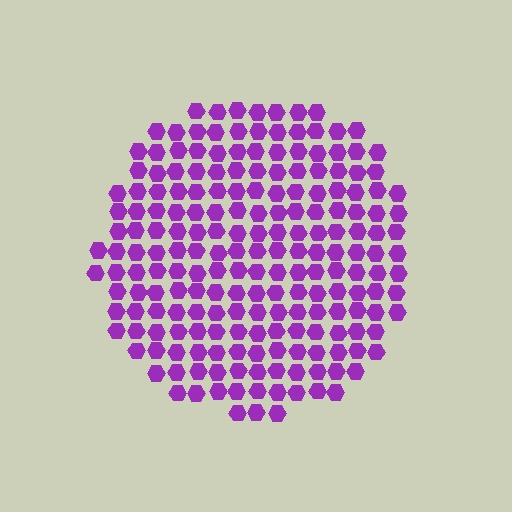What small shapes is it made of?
It is made of small hexagons.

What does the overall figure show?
The overall figure shows a circle.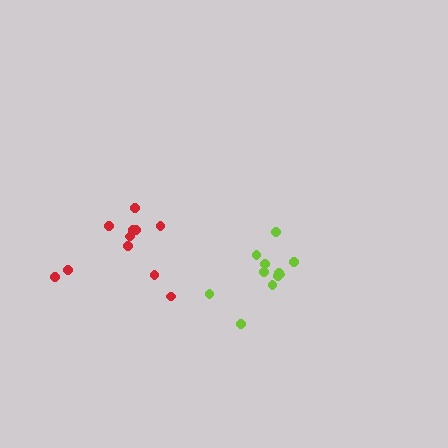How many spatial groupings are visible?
There are 2 spatial groupings.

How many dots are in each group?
Group 1: 11 dots, Group 2: 11 dots (22 total).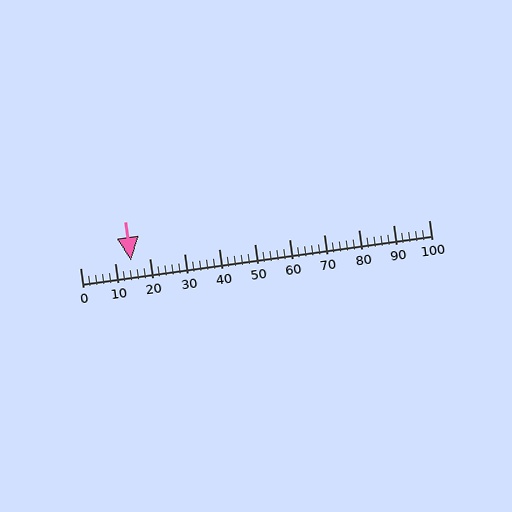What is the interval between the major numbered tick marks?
The major tick marks are spaced 10 units apart.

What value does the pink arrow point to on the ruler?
The pink arrow points to approximately 15.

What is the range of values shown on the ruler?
The ruler shows values from 0 to 100.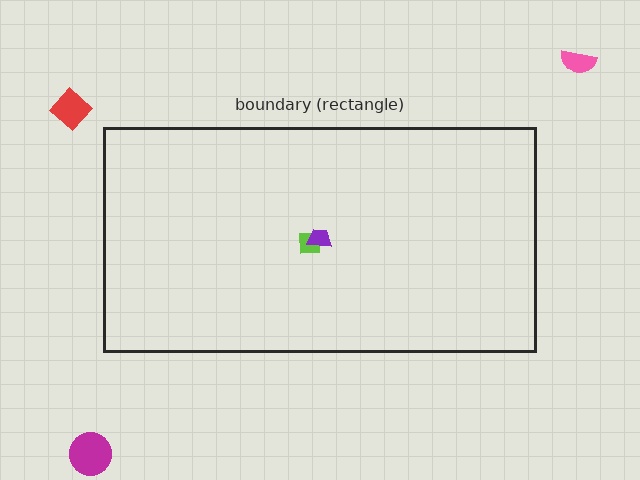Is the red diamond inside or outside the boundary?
Outside.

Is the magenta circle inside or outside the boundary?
Outside.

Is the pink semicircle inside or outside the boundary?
Outside.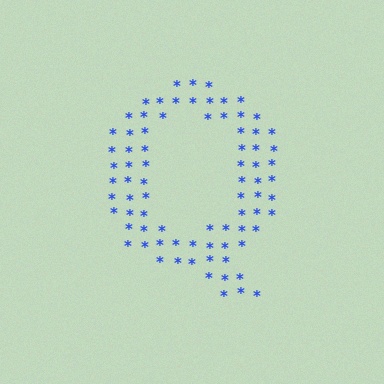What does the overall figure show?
The overall figure shows the letter Q.